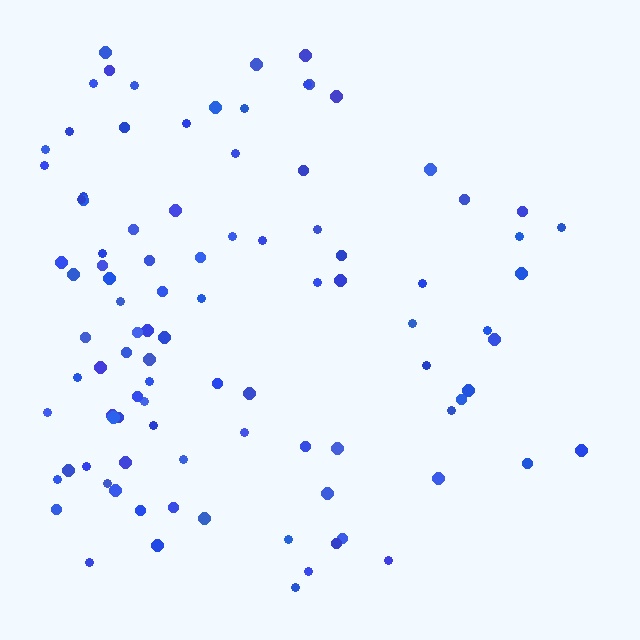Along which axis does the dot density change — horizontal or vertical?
Horizontal.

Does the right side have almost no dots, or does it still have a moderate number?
Still a moderate number, just noticeably fewer than the left.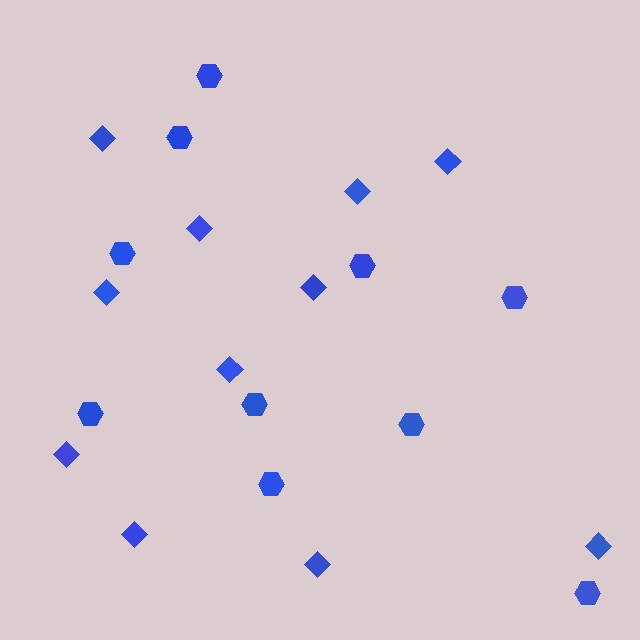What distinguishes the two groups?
There are 2 groups: one group of hexagons (10) and one group of diamonds (11).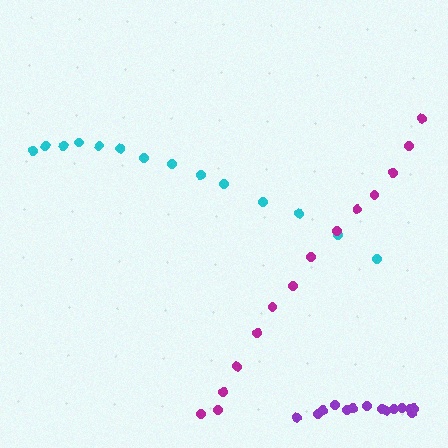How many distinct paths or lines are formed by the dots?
There are 3 distinct paths.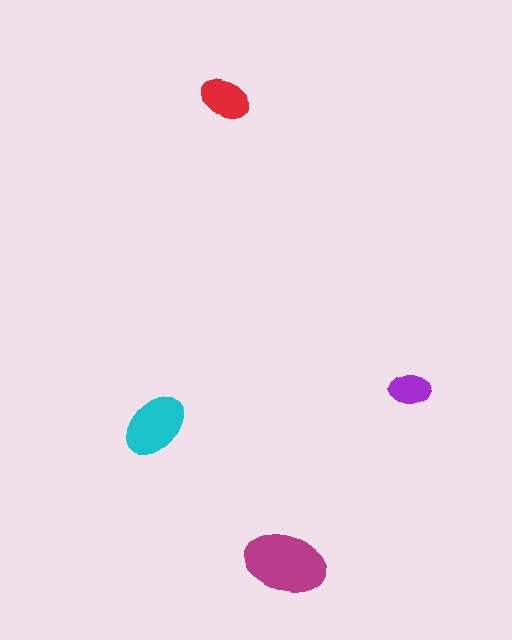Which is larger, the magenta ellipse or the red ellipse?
The magenta one.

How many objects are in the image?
There are 4 objects in the image.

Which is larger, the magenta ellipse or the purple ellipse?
The magenta one.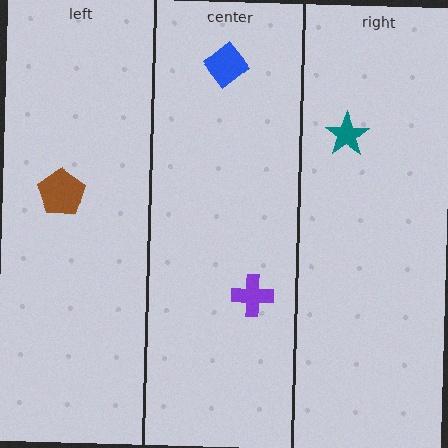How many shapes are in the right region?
1.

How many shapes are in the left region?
1.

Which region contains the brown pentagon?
The left region.